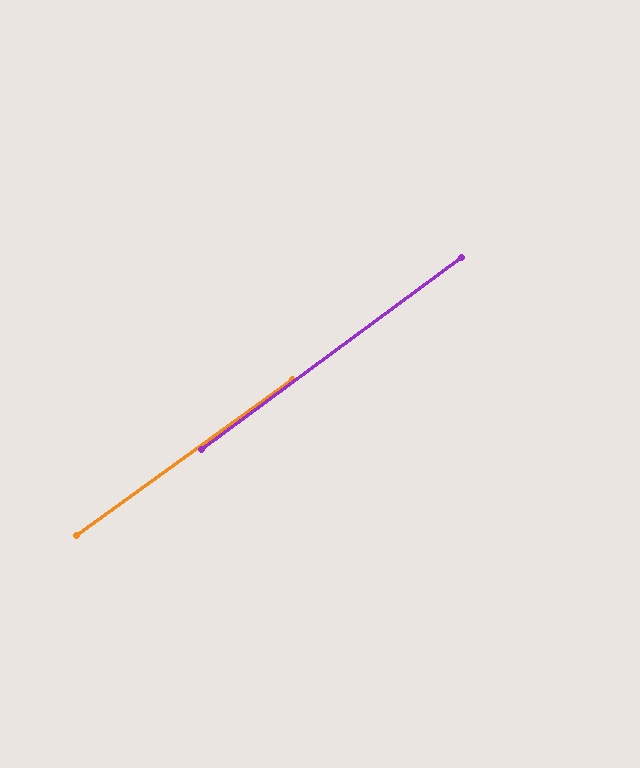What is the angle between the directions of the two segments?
Approximately 1 degree.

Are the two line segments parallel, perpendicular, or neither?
Parallel — their directions differ by only 0.6°.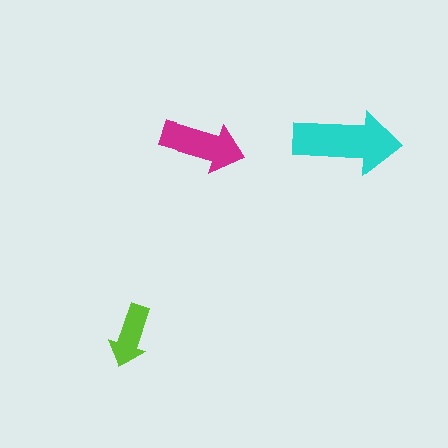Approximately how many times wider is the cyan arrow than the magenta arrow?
About 1.5 times wider.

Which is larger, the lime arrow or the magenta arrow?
The magenta one.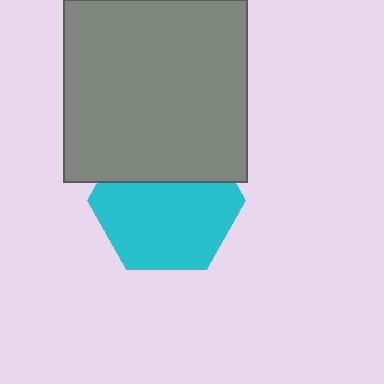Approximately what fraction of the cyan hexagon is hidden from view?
Roughly 35% of the cyan hexagon is hidden behind the gray square.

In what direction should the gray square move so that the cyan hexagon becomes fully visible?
The gray square should move up. That is the shortest direction to clear the overlap and leave the cyan hexagon fully visible.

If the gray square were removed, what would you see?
You would see the complete cyan hexagon.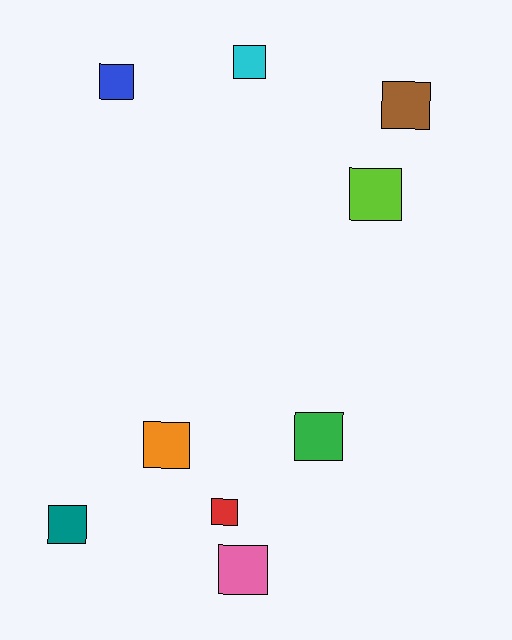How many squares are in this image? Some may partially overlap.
There are 9 squares.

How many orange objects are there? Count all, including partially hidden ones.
There is 1 orange object.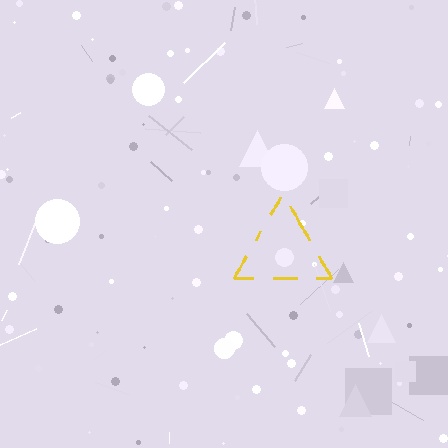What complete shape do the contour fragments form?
The contour fragments form a triangle.